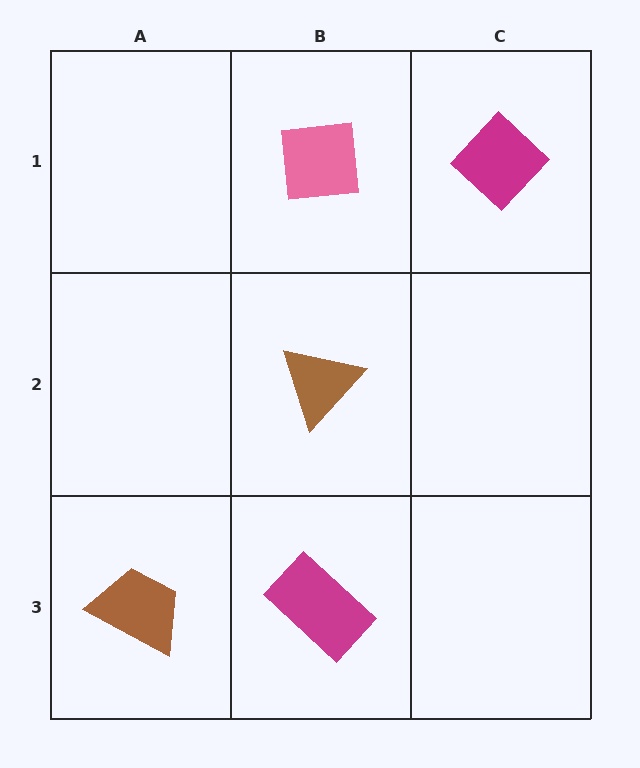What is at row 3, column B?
A magenta rectangle.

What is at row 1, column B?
A pink square.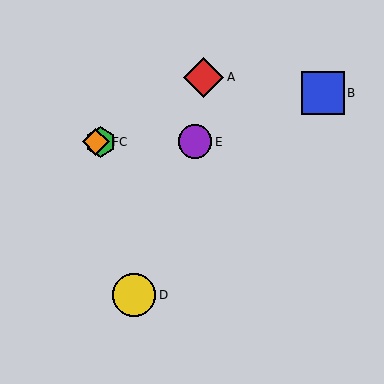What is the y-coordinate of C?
Object C is at y≈142.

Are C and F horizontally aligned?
Yes, both are at y≈142.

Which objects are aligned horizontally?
Objects C, E, F are aligned horizontally.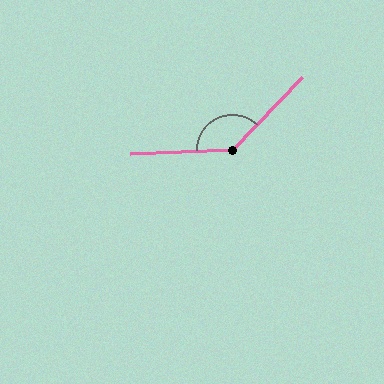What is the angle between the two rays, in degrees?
Approximately 136 degrees.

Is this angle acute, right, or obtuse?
It is obtuse.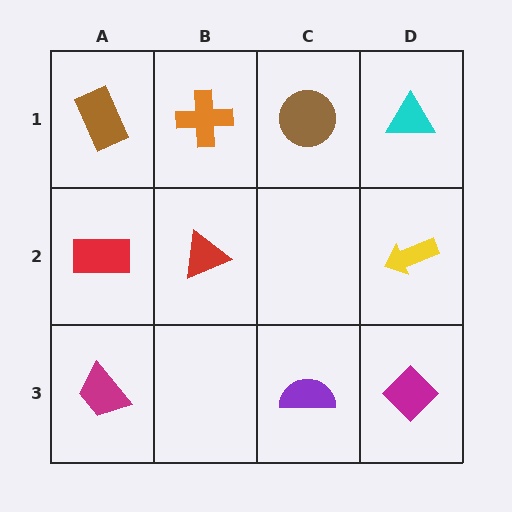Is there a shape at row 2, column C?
No, that cell is empty.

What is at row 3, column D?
A magenta diamond.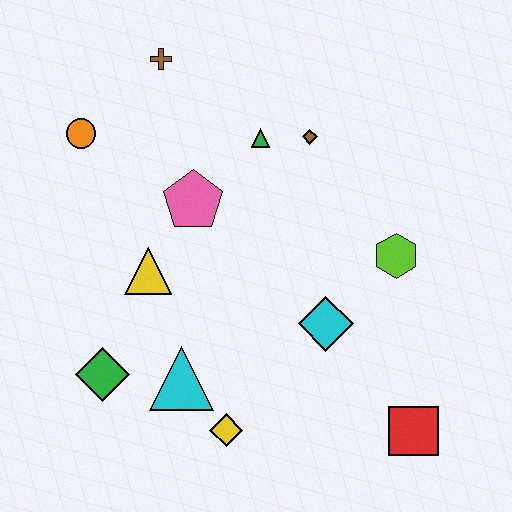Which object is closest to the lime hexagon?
The cyan diamond is closest to the lime hexagon.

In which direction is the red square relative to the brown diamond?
The red square is below the brown diamond.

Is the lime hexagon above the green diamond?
Yes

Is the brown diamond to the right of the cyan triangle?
Yes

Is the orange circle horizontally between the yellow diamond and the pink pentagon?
No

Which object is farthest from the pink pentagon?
The red square is farthest from the pink pentagon.